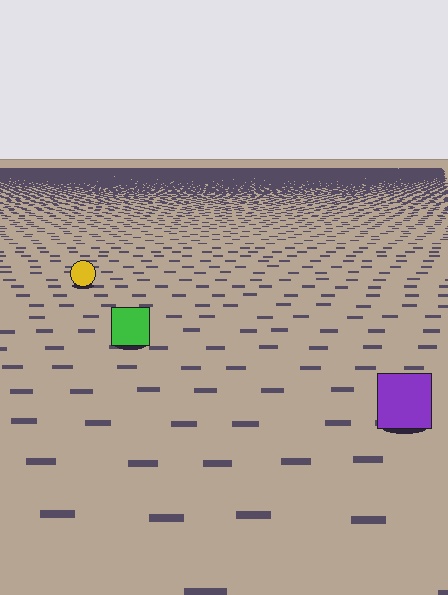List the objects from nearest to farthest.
From nearest to farthest: the purple square, the green square, the yellow circle.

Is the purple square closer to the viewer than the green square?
Yes. The purple square is closer — you can tell from the texture gradient: the ground texture is coarser near it.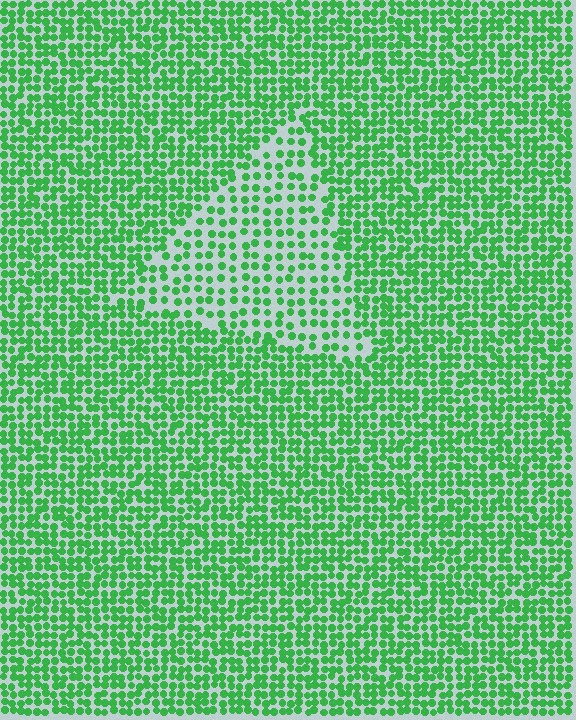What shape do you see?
I see a triangle.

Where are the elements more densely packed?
The elements are more densely packed outside the triangle boundary.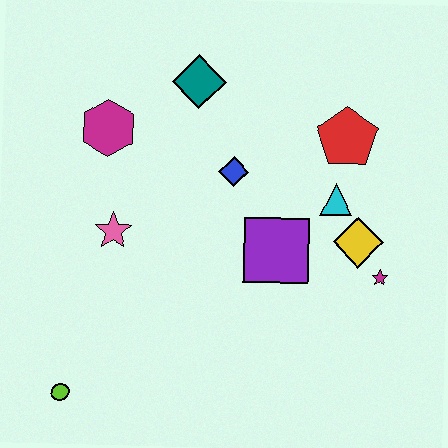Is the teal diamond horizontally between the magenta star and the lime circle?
Yes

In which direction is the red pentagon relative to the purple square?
The red pentagon is above the purple square.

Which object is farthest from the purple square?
The lime circle is farthest from the purple square.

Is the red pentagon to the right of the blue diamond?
Yes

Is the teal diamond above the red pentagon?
Yes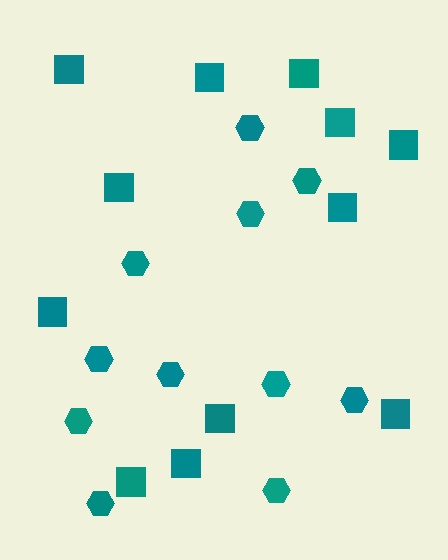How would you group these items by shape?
There are 2 groups: one group of hexagons (11) and one group of squares (12).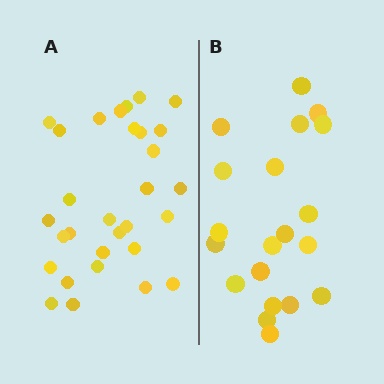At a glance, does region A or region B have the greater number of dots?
Region A (the left region) has more dots.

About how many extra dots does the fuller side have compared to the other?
Region A has roughly 10 or so more dots than region B.